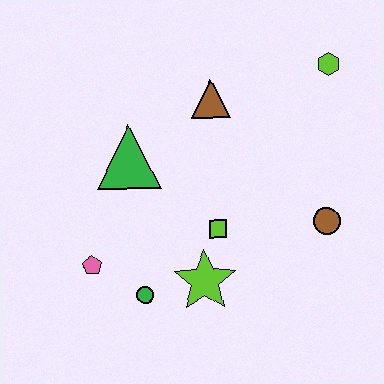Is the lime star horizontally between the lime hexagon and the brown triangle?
No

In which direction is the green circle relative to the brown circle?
The green circle is to the left of the brown circle.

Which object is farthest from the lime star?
The lime hexagon is farthest from the lime star.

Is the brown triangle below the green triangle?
No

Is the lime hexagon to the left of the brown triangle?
No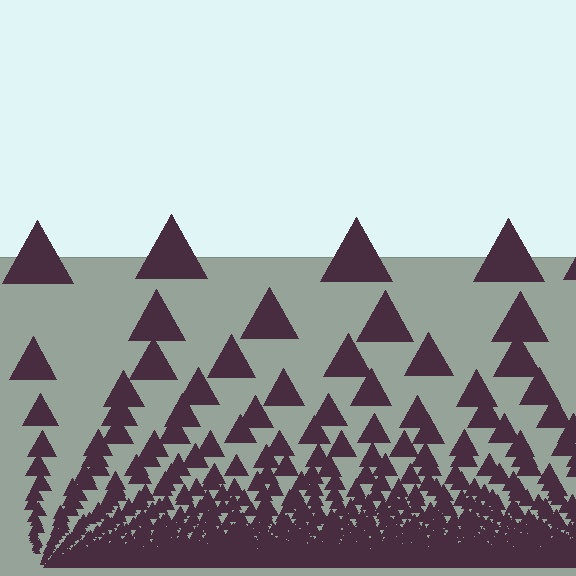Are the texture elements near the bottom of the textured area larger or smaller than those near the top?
Smaller. The gradient is inverted — elements near the bottom are smaller and denser.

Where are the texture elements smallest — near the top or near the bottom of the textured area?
Near the bottom.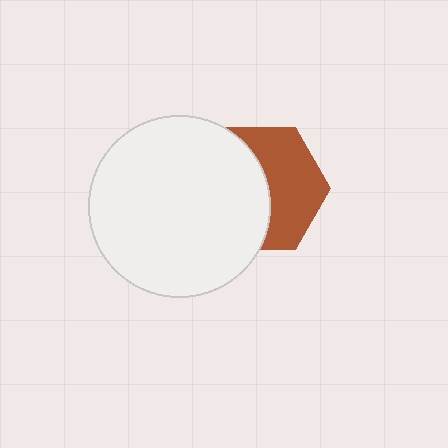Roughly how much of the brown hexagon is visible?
About half of it is visible (roughly 49%).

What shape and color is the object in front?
The object in front is a white circle.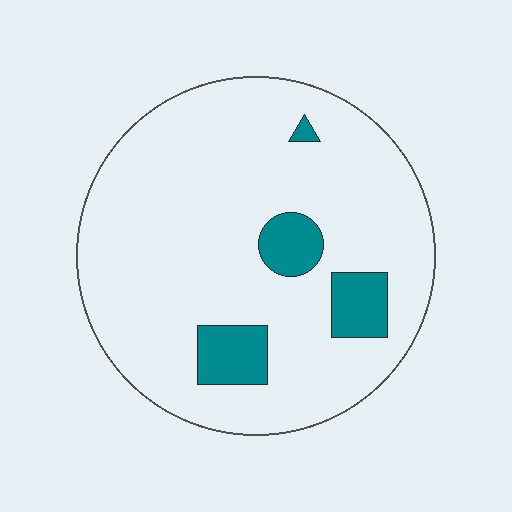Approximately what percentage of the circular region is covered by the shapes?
Approximately 10%.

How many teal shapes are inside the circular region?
4.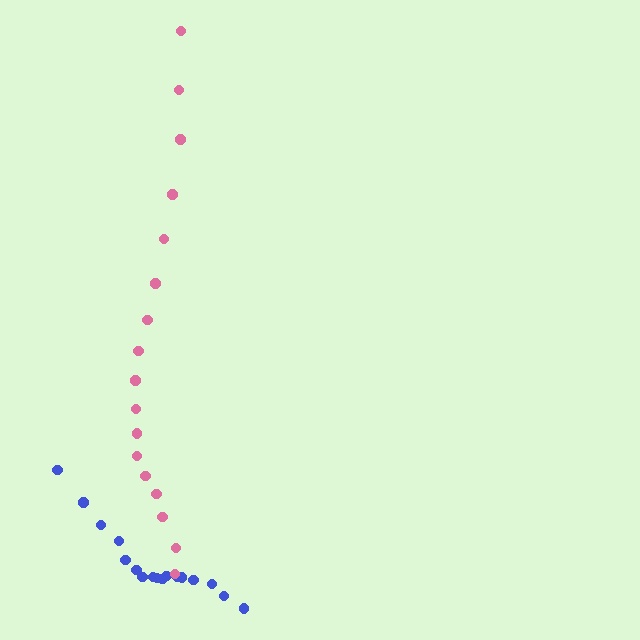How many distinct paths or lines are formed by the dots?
There are 2 distinct paths.